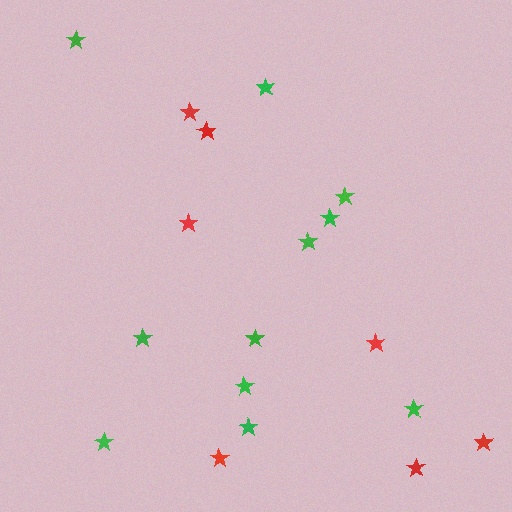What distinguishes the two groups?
There are 2 groups: one group of red stars (7) and one group of green stars (11).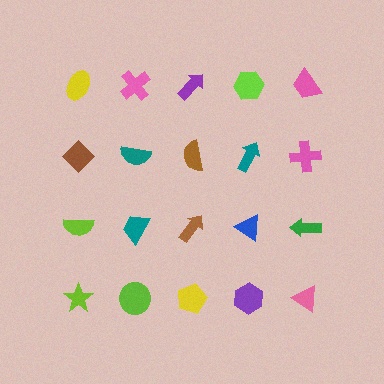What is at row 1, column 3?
A purple arrow.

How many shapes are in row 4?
5 shapes.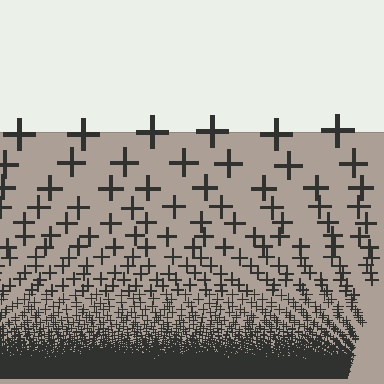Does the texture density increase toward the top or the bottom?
Density increases toward the bottom.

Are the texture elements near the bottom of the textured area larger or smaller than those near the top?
Smaller. The gradient is inverted — elements near the bottom are smaller and denser.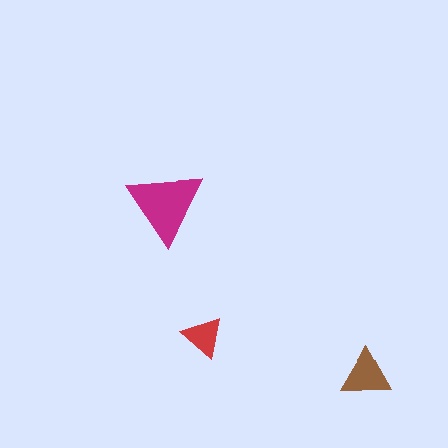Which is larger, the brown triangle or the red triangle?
The brown one.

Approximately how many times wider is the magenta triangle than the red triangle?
About 2 times wider.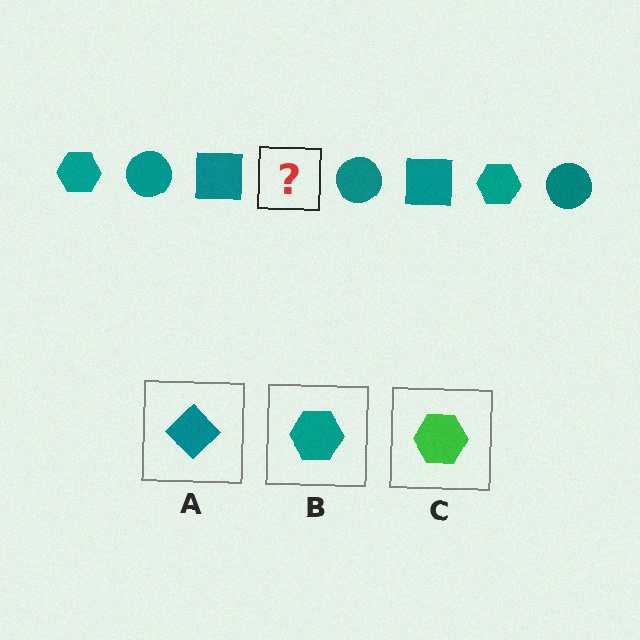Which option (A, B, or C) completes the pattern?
B.